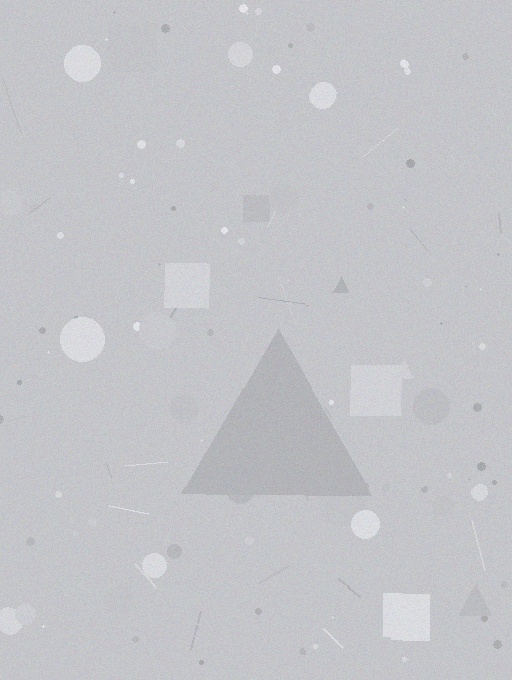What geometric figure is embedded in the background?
A triangle is embedded in the background.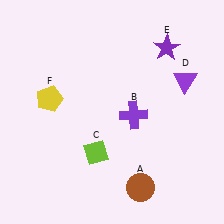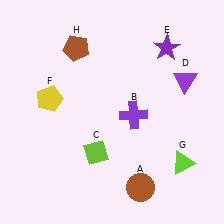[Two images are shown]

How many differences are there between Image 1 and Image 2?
There are 2 differences between the two images.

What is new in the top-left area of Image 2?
A brown pentagon (H) was added in the top-left area of Image 2.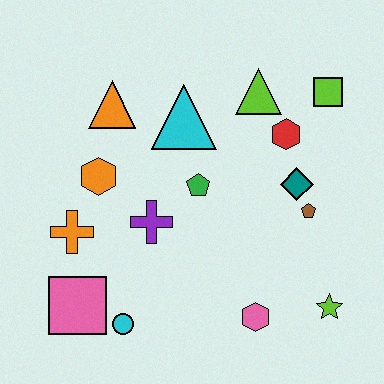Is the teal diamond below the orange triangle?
Yes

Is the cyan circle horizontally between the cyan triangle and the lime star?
No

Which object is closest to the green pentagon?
The purple cross is closest to the green pentagon.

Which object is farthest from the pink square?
The lime square is farthest from the pink square.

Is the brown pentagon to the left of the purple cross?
No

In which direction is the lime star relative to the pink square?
The lime star is to the right of the pink square.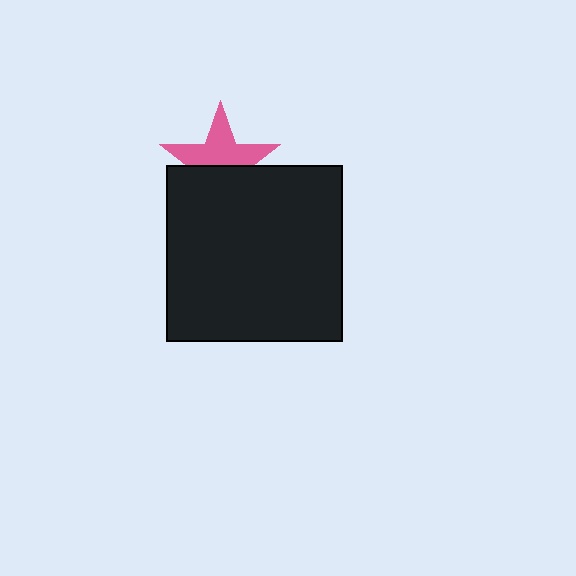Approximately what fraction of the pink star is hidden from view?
Roughly 44% of the pink star is hidden behind the black square.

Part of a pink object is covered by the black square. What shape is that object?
It is a star.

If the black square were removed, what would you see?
You would see the complete pink star.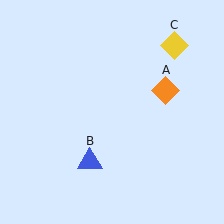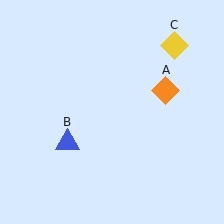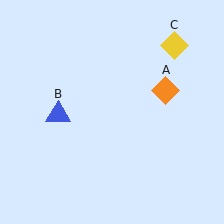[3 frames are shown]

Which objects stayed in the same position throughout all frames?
Orange diamond (object A) and yellow diamond (object C) remained stationary.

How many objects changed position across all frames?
1 object changed position: blue triangle (object B).